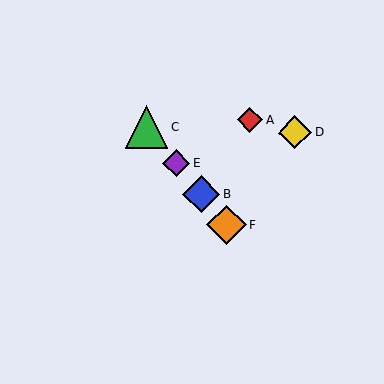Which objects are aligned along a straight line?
Objects B, C, E, F are aligned along a straight line.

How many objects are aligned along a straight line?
4 objects (B, C, E, F) are aligned along a straight line.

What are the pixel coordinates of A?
Object A is at (250, 120).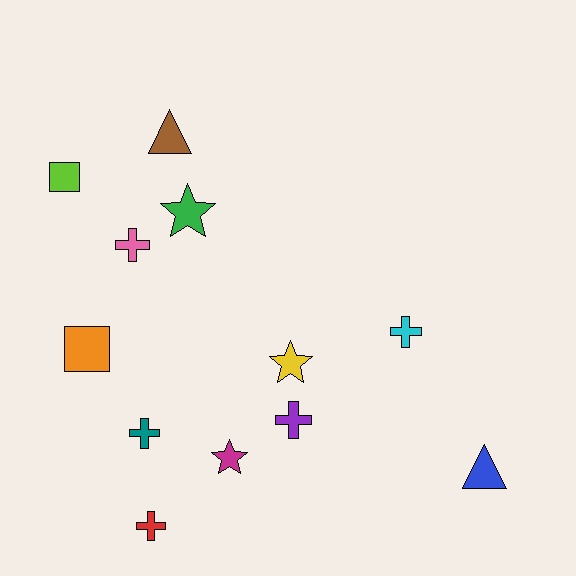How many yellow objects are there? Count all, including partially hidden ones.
There is 1 yellow object.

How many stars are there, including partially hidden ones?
There are 3 stars.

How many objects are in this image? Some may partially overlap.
There are 12 objects.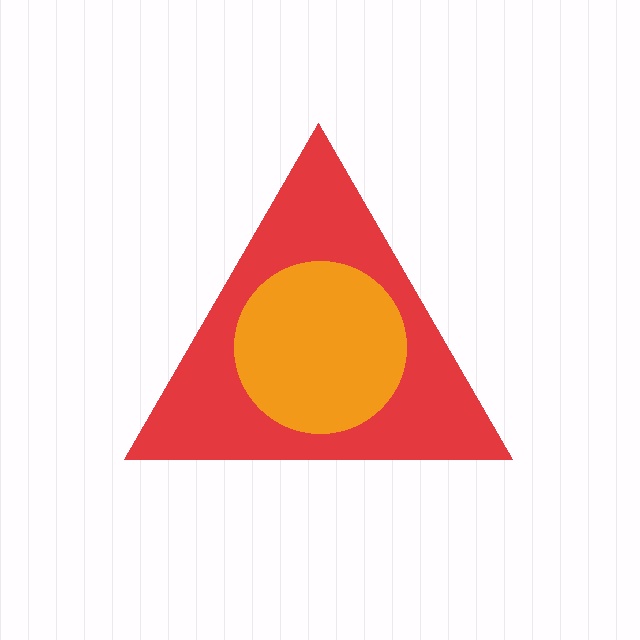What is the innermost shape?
The orange circle.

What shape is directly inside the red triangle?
The orange circle.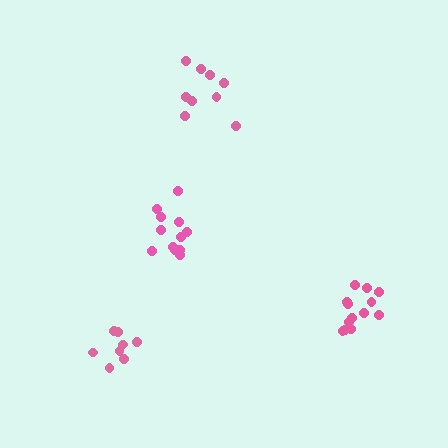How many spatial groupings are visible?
There are 4 spatial groupings.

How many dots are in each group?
Group 1: 12 dots, Group 2: 9 dots, Group 3: 13 dots, Group 4: 8 dots (42 total).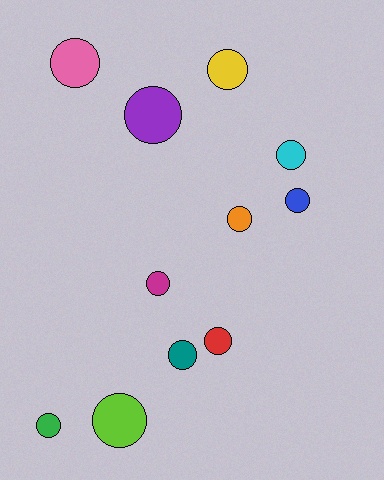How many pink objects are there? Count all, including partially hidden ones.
There is 1 pink object.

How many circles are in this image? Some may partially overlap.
There are 11 circles.